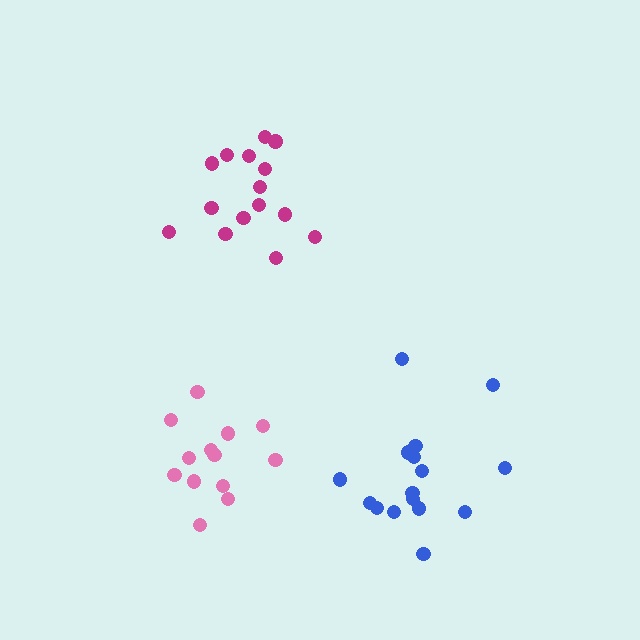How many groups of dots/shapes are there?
There are 3 groups.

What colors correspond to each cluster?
The clusters are colored: pink, magenta, blue.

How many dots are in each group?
Group 1: 13 dots, Group 2: 15 dots, Group 3: 16 dots (44 total).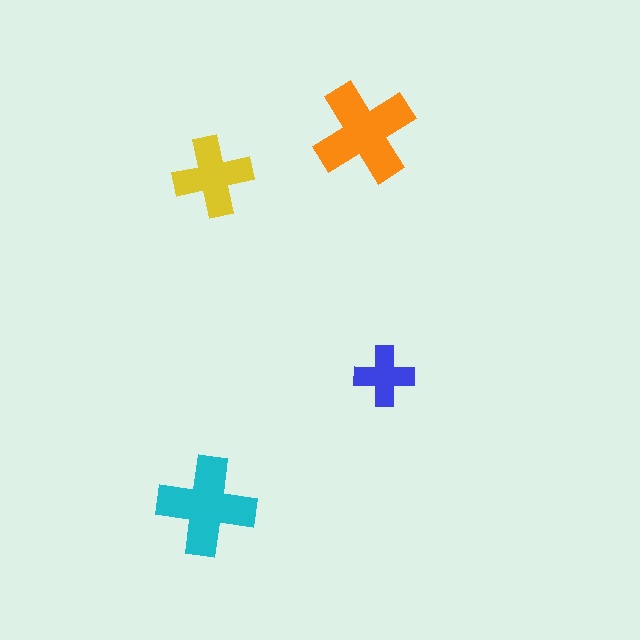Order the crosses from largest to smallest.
the orange one, the cyan one, the yellow one, the blue one.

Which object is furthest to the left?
The cyan cross is leftmost.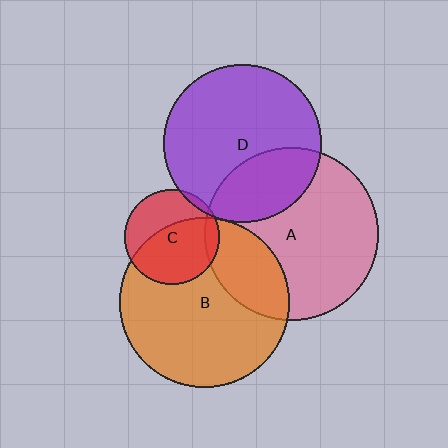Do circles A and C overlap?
Yes.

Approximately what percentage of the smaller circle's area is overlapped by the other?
Approximately 10%.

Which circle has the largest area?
Circle A (pink).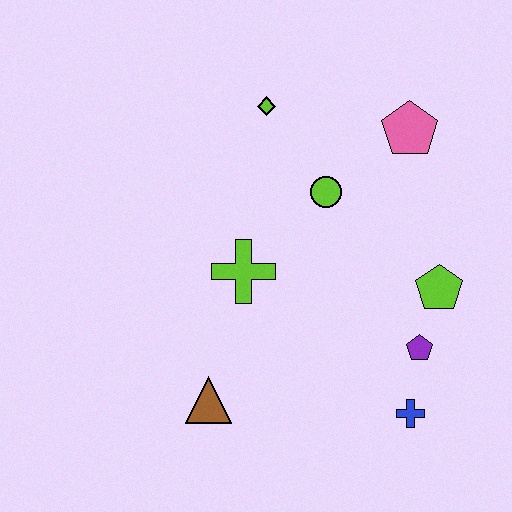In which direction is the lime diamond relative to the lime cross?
The lime diamond is above the lime cross.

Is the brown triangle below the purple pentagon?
Yes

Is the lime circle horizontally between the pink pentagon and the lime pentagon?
No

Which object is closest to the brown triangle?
The lime cross is closest to the brown triangle.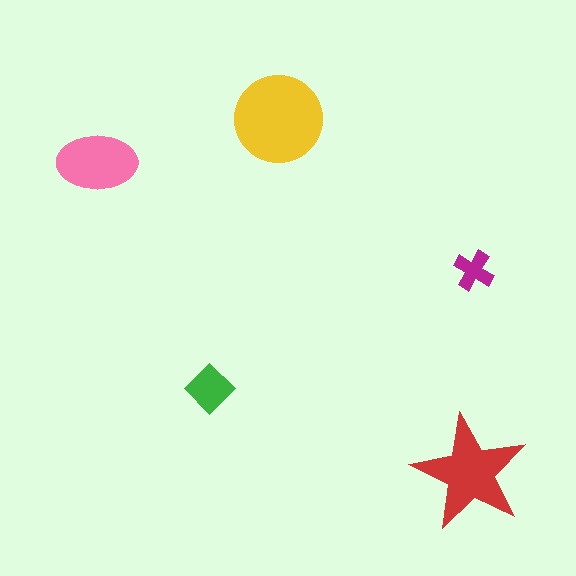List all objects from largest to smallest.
The yellow circle, the red star, the pink ellipse, the green diamond, the magenta cross.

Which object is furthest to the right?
The magenta cross is rightmost.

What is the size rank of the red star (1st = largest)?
2nd.